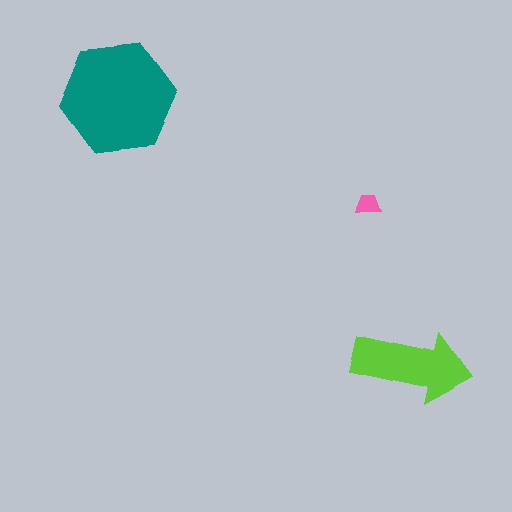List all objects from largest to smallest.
The teal hexagon, the lime arrow, the pink trapezoid.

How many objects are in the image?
There are 3 objects in the image.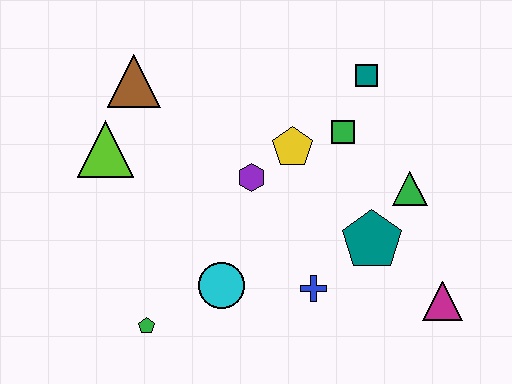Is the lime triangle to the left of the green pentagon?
Yes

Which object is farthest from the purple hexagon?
The magenta triangle is farthest from the purple hexagon.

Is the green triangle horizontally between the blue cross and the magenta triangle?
Yes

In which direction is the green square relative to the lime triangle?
The green square is to the right of the lime triangle.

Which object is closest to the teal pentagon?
The green triangle is closest to the teal pentagon.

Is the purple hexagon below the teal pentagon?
No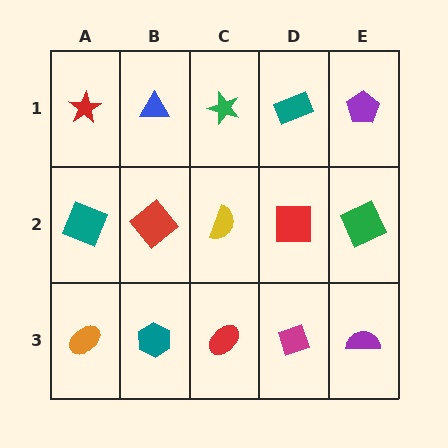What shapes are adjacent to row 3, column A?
A teal square (row 2, column A), a teal hexagon (row 3, column B).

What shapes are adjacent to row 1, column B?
A red diamond (row 2, column B), a red star (row 1, column A), a green star (row 1, column C).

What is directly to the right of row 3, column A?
A teal hexagon.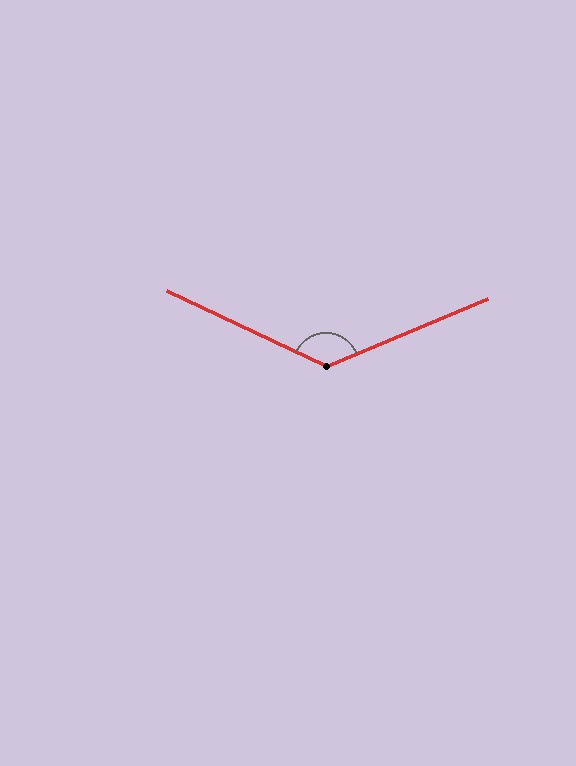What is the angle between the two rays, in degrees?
Approximately 132 degrees.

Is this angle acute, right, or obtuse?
It is obtuse.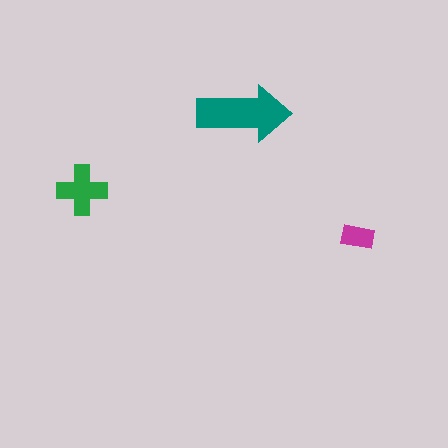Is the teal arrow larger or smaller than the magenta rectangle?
Larger.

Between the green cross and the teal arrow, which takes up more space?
The teal arrow.